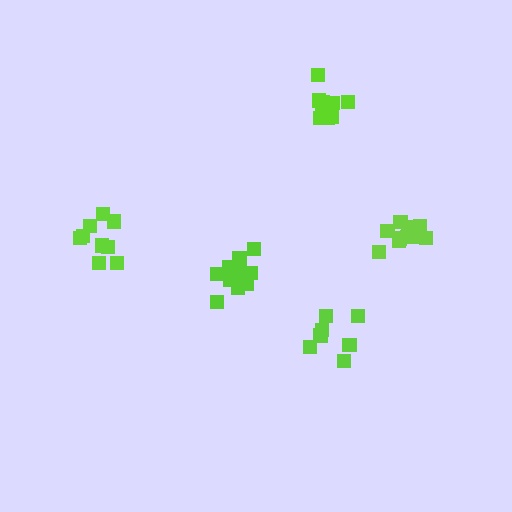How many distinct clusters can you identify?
There are 5 distinct clusters.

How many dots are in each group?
Group 1: 8 dots, Group 2: 13 dots, Group 3: 11 dots, Group 4: 9 dots, Group 5: 11 dots (52 total).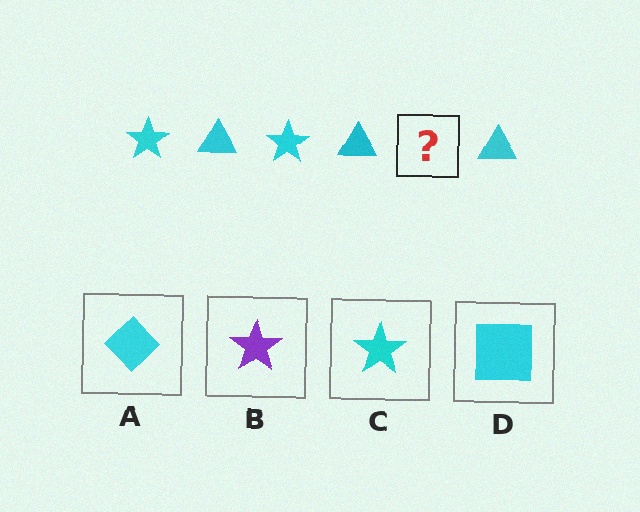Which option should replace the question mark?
Option C.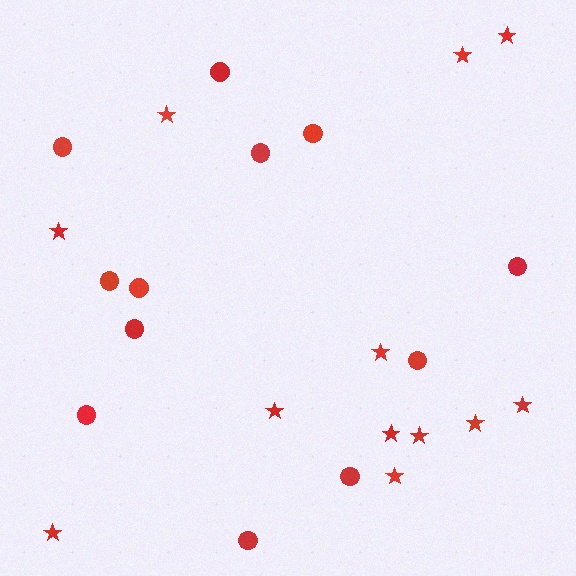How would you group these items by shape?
There are 2 groups: one group of circles (12) and one group of stars (12).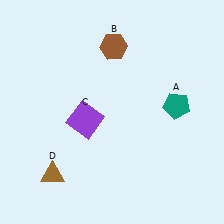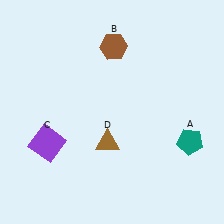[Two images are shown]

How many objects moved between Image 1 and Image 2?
3 objects moved between the two images.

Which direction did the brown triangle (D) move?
The brown triangle (D) moved right.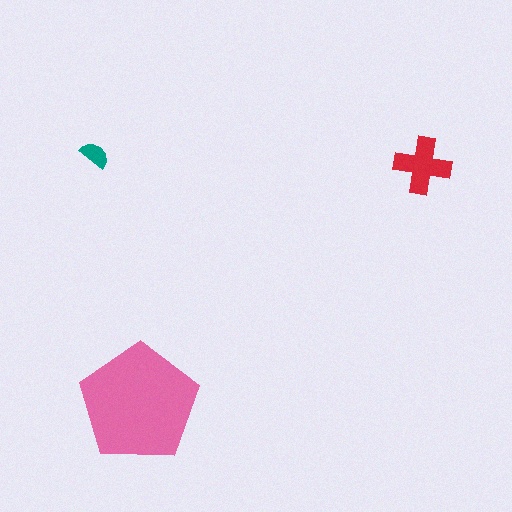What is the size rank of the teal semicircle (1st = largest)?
3rd.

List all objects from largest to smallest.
The pink pentagon, the red cross, the teal semicircle.